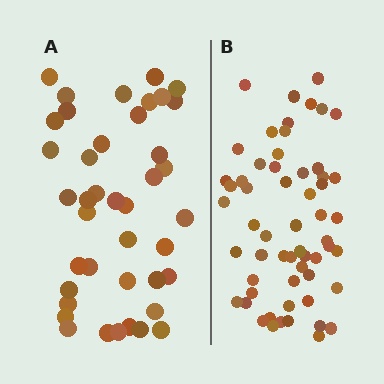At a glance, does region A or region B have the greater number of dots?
Region B (the right region) has more dots.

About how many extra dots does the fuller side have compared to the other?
Region B has approximately 15 more dots than region A.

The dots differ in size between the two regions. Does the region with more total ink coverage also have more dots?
No. Region A has more total ink coverage because its dots are larger, but region B actually contains more individual dots. Total area can be misleading — the number of items is what matters here.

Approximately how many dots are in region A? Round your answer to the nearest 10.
About 40 dots. (The exact count is 41, which rounds to 40.)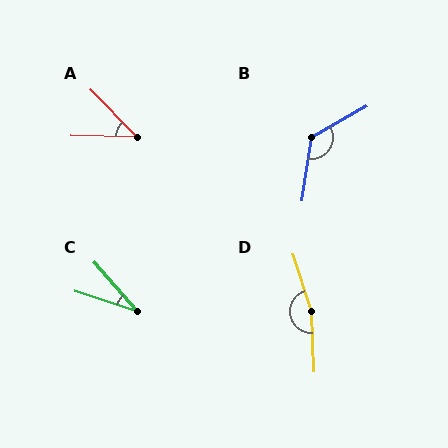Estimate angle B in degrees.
Approximately 128 degrees.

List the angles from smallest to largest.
C (30°), A (44°), B (128°), D (164°).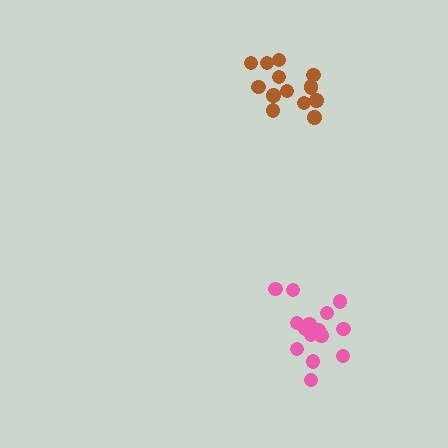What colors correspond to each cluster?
The clusters are colored: pink, brown.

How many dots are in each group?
Group 1: 15 dots, Group 2: 14 dots (29 total).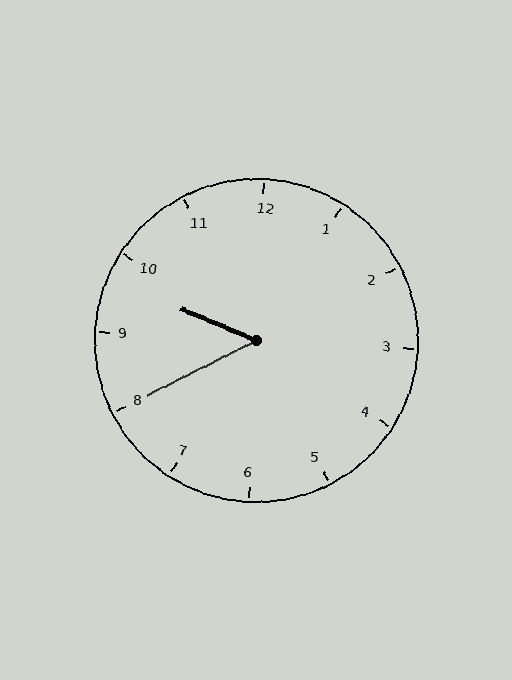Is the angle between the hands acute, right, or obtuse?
It is acute.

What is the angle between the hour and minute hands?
Approximately 50 degrees.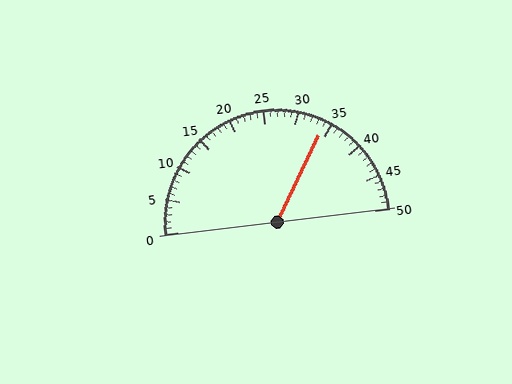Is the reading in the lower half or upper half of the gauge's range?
The reading is in the upper half of the range (0 to 50).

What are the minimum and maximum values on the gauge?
The gauge ranges from 0 to 50.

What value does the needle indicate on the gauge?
The needle indicates approximately 34.